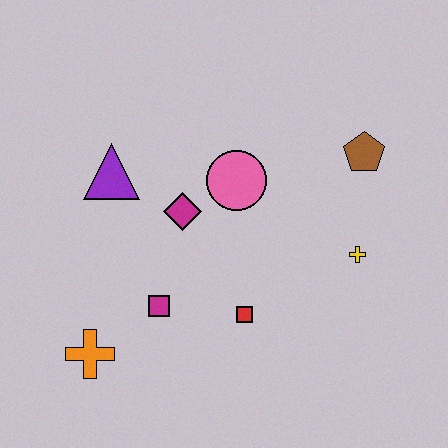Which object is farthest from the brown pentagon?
The orange cross is farthest from the brown pentagon.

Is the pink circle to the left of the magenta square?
No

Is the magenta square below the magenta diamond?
Yes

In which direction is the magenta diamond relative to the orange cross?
The magenta diamond is above the orange cross.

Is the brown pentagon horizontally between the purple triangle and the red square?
No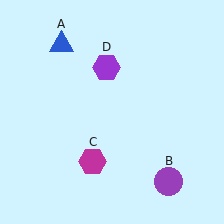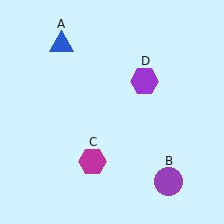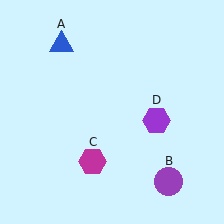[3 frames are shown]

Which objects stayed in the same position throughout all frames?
Blue triangle (object A) and purple circle (object B) and magenta hexagon (object C) remained stationary.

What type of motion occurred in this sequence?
The purple hexagon (object D) rotated clockwise around the center of the scene.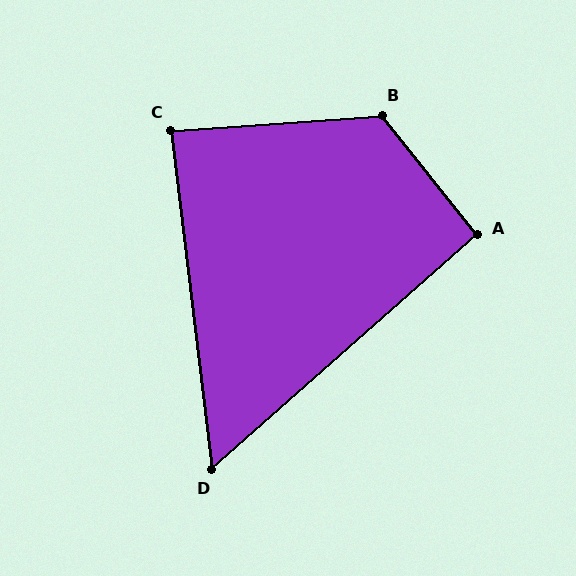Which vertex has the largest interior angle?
B, at approximately 124 degrees.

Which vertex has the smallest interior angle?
D, at approximately 56 degrees.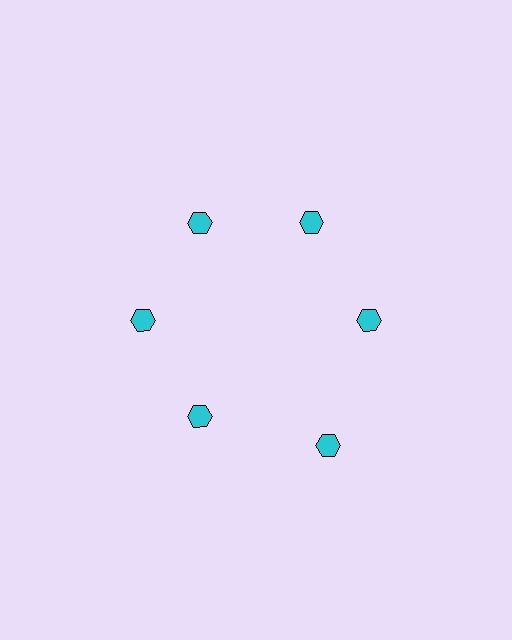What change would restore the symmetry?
The symmetry would be restored by moving it inward, back onto the ring so that all 6 hexagons sit at equal angles and equal distance from the center.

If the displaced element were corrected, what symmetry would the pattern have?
It would have 6-fold rotational symmetry — the pattern would map onto itself every 60 degrees.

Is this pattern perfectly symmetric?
No. The 6 cyan hexagons are arranged in a ring, but one element near the 5 o'clock position is pushed outward from the center, breaking the 6-fold rotational symmetry.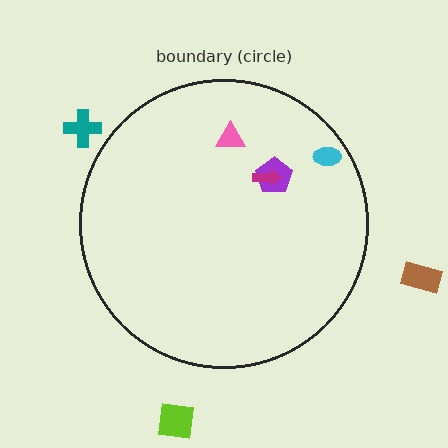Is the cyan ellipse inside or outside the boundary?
Inside.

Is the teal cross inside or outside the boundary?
Outside.